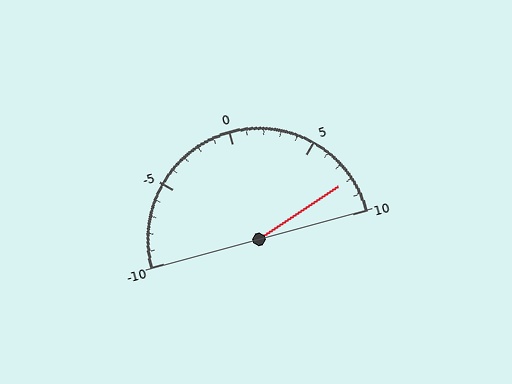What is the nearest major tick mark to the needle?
The nearest major tick mark is 10.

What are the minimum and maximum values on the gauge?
The gauge ranges from -10 to 10.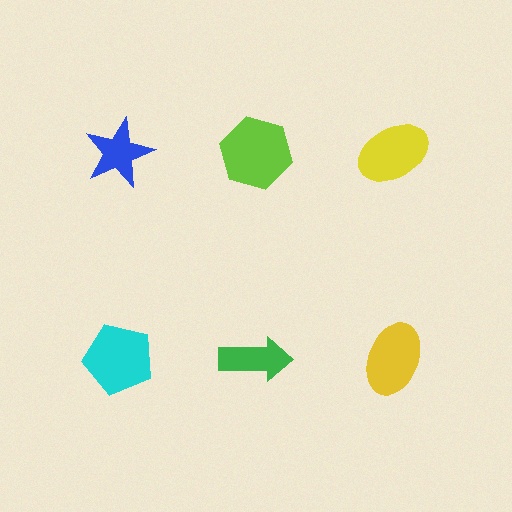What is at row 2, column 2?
A green arrow.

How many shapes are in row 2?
3 shapes.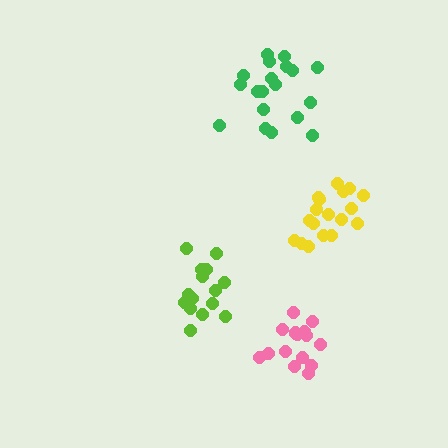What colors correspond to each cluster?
The clusters are colored: lime, green, pink, yellow.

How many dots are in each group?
Group 1: 16 dots, Group 2: 19 dots, Group 3: 16 dots, Group 4: 18 dots (69 total).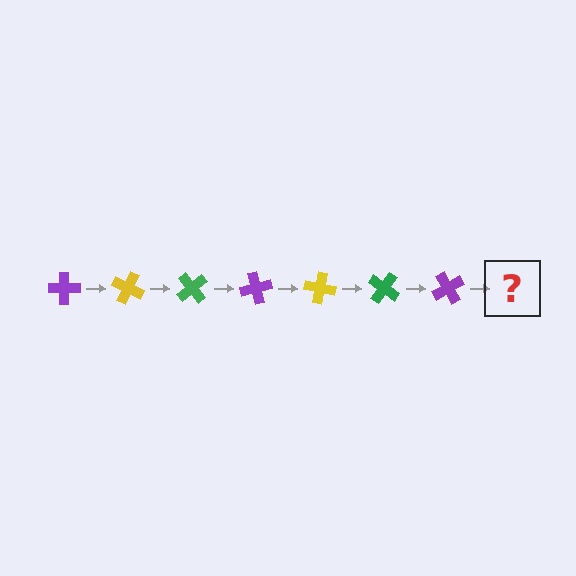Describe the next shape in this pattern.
It should be a yellow cross, rotated 175 degrees from the start.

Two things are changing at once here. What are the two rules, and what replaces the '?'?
The two rules are that it rotates 25 degrees each step and the color cycles through purple, yellow, and green. The '?' should be a yellow cross, rotated 175 degrees from the start.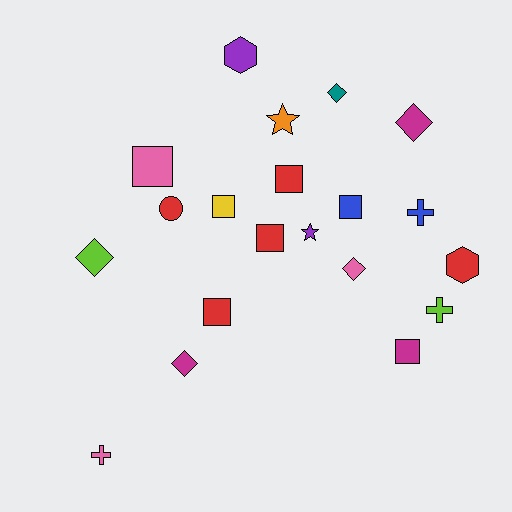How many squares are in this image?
There are 7 squares.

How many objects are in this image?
There are 20 objects.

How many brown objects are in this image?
There are no brown objects.